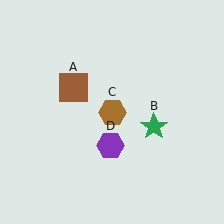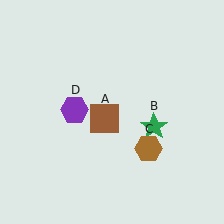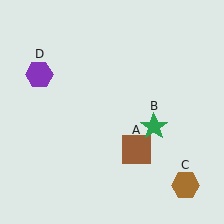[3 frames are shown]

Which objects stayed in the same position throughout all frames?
Green star (object B) remained stationary.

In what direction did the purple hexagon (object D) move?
The purple hexagon (object D) moved up and to the left.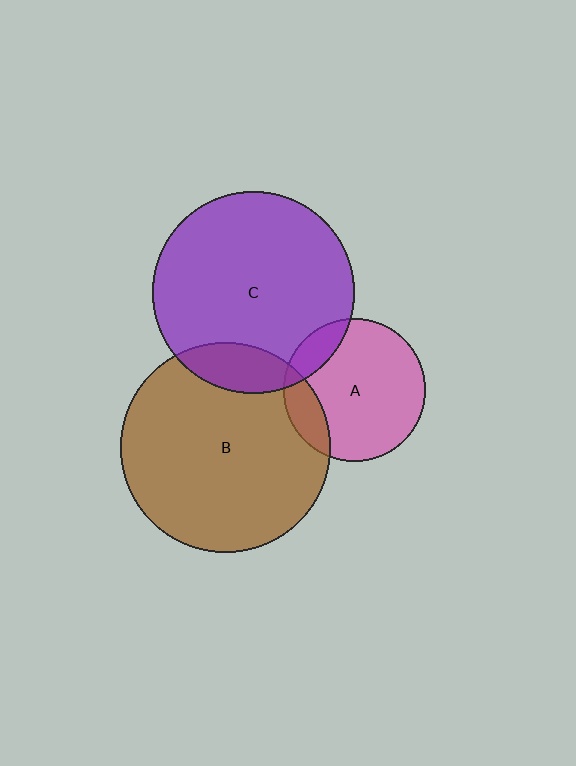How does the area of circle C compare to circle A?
Approximately 2.0 times.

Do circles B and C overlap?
Yes.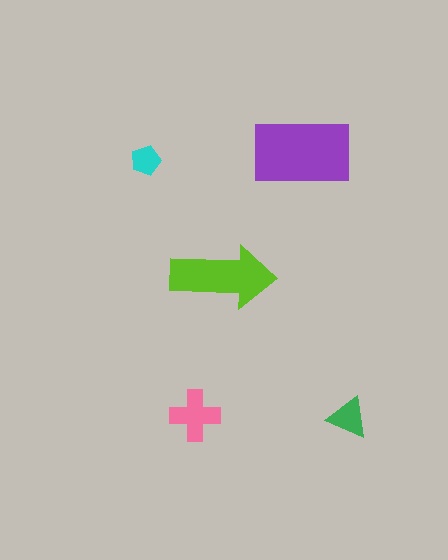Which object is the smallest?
The cyan pentagon.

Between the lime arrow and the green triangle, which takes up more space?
The lime arrow.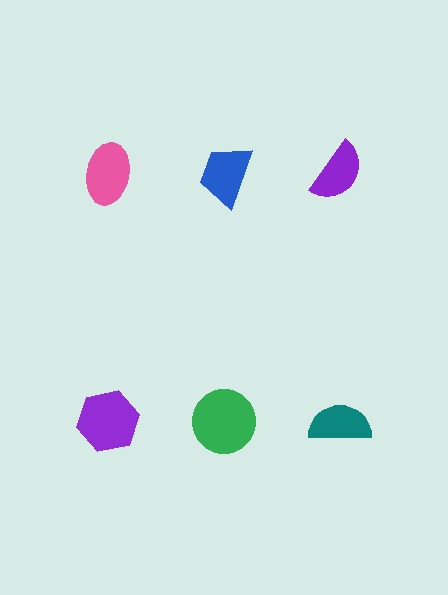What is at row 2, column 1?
A purple hexagon.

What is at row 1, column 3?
A purple semicircle.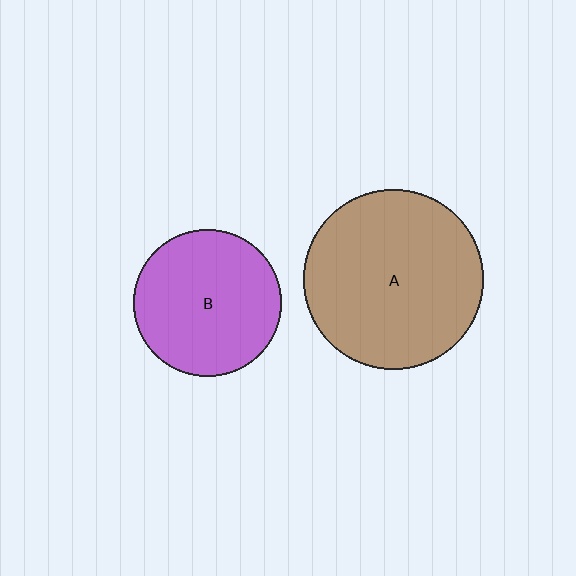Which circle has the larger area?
Circle A (brown).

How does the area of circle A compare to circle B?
Approximately 1.5 times.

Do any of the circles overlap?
No, none of the circles overlap.